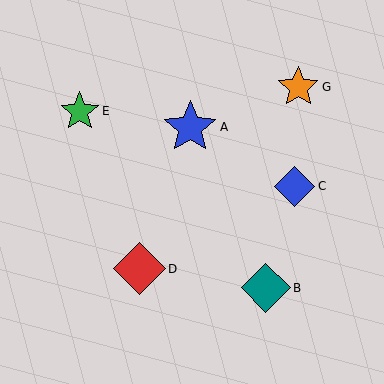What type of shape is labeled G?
Shape G is an orange star.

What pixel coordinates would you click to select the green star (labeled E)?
Click at (80, 111) to select the green star E.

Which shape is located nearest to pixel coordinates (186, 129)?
The blue star (labeled A) at (190, 127) is nearest to that location.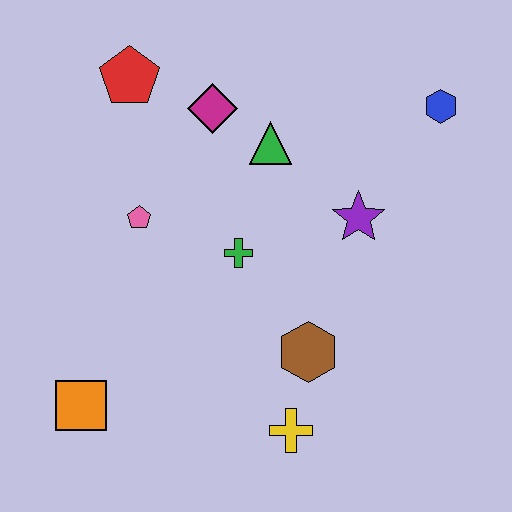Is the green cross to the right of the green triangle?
No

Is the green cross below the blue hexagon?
Yes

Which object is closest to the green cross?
The pink pentagon is closest to the green cross.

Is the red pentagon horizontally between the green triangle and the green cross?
No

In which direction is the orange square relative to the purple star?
The orange square is to the left of the purple star.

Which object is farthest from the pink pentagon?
The blue hexagon is farthest from the pink pentagon.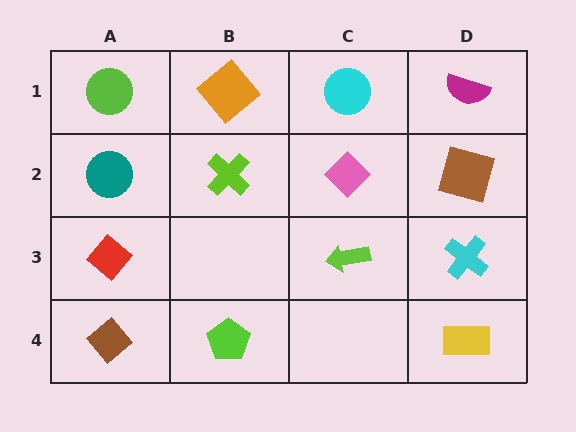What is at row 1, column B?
An orange diamond.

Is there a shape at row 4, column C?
No, that cell is empty.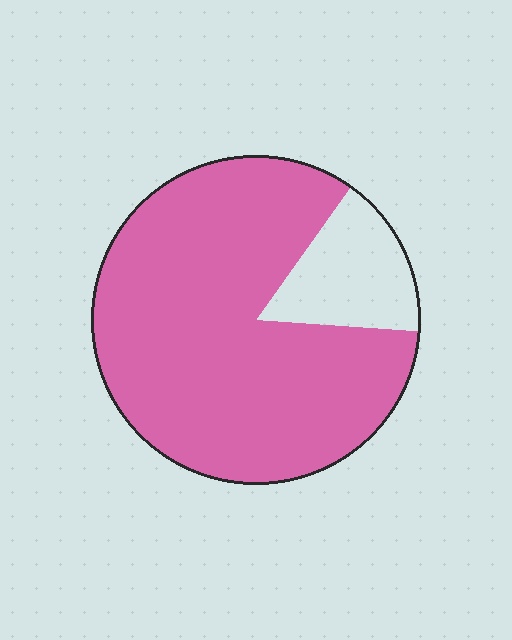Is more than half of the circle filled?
Yes.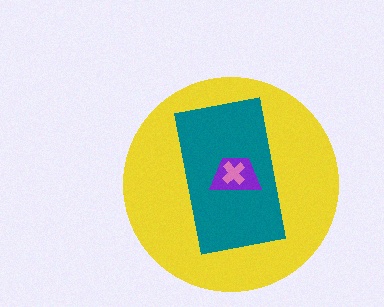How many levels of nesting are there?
4.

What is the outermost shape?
The yellow circle.